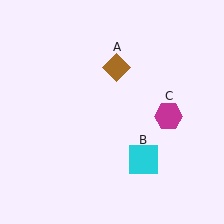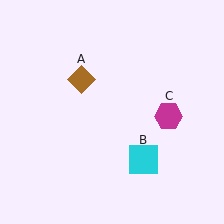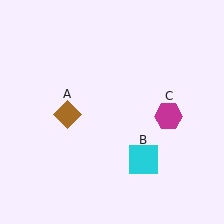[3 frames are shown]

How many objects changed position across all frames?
1 object changed position: brown diamond (object A).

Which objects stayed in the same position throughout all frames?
Cyan square (object B) and magenta hexagon (object C) remained stationary.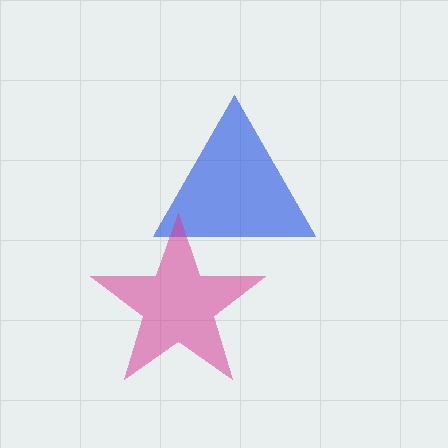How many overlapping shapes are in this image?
There are 2 overlapping shapes in the image.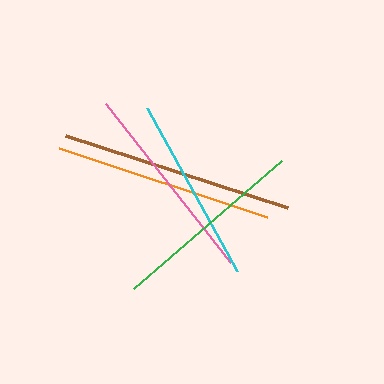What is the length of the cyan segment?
The cyan segment is approximately 187 pixels long.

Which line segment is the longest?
The brown line is the longest at approximately 233 pixels.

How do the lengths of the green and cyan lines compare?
The green and cyan lines are approximately the same length.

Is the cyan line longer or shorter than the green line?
The green line is longer than the cyan line.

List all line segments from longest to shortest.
From longest to shortest: brown, orange, pink, green, cyan.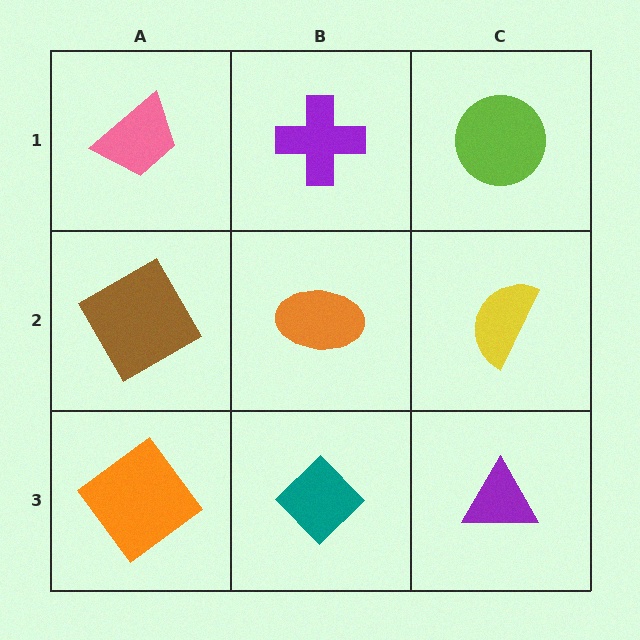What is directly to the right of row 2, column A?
An orange ellipse.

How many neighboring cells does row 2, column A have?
3.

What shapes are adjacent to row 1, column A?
A brown diamond (row 2, column A), a purple cross (row 1, column B).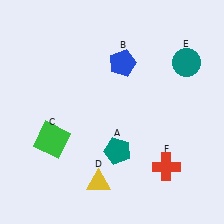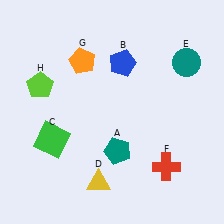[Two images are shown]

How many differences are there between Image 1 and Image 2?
There are 2 differences between the two images.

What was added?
An orange pentagon (G), a lime pentagon (H) were added in Image 2.